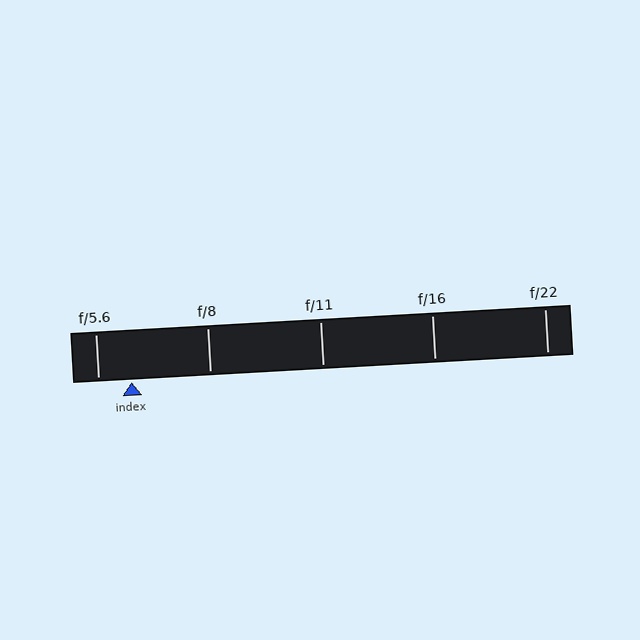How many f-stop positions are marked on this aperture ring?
There are 5 f-stop positions marked.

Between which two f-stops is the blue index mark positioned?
The index mark is between f/5.6 and f/8.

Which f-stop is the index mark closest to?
The index mark is closest to f/5.6.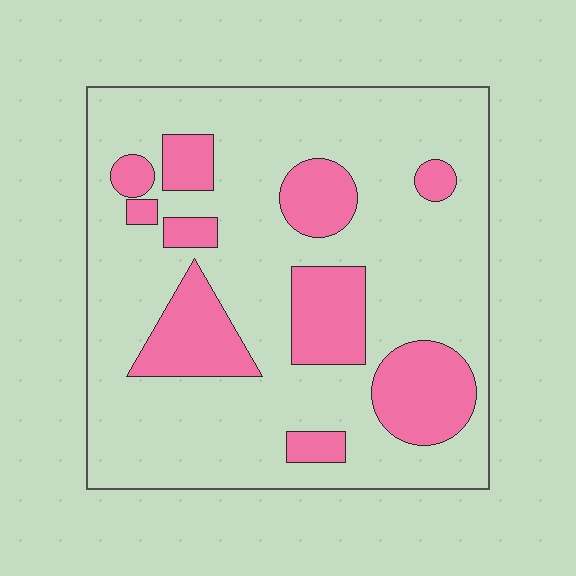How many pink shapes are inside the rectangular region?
10.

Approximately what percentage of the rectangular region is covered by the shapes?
Approximately 25%.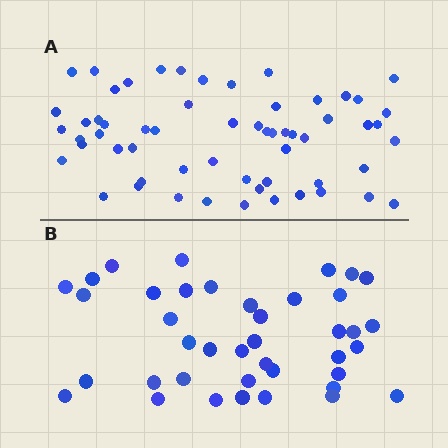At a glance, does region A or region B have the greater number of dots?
Region A (the top region) has more dots.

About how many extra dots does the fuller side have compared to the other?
Region A has approximately 20 more dots than region B.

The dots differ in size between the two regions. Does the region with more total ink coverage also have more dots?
No. Region B has more total ink coverage because its dots are larger, but region A actually contains more individual dots. Total area can be misleading — the number of items is what matters here.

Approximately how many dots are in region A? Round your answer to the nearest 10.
About 60 dots. (The exact count is 59, which rounds to 60.)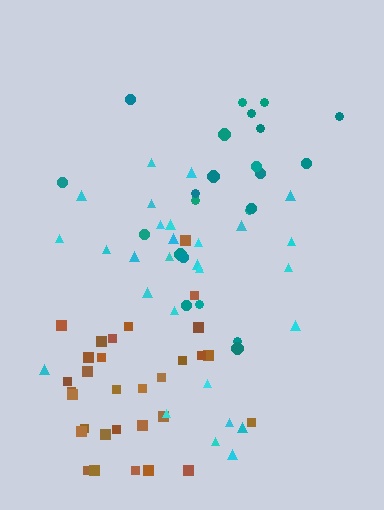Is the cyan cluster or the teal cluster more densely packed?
Cyan.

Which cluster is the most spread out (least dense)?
Teal.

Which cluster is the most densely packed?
Brown.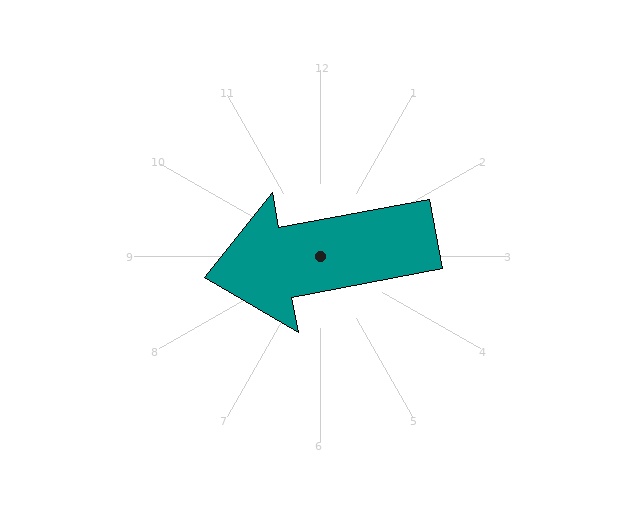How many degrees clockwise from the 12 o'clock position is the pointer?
Approximately 259 degrees.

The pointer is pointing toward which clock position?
Roughly 9 o'clock.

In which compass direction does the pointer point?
West.